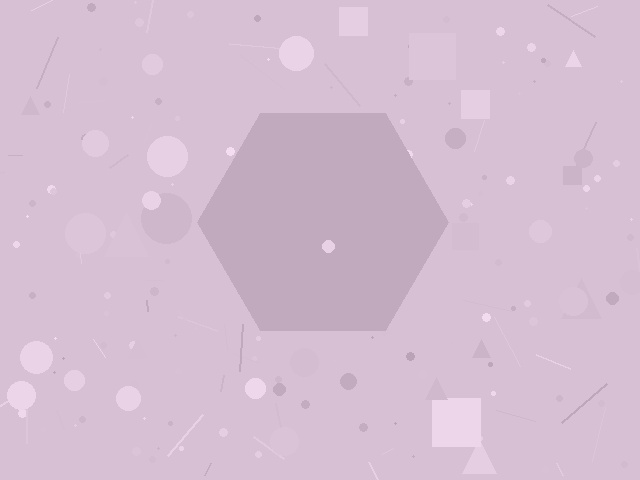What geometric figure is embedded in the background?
A hexagon is embedded in the background.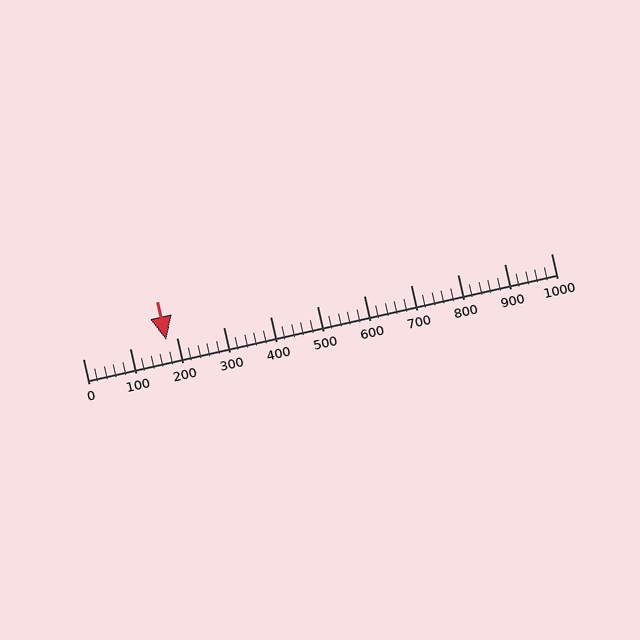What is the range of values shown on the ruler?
The ruler shows values from 0 to 1000.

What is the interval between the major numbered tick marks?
The major tick marks are spaced 100 units apart.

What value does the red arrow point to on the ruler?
The red arrow points to approximately 177.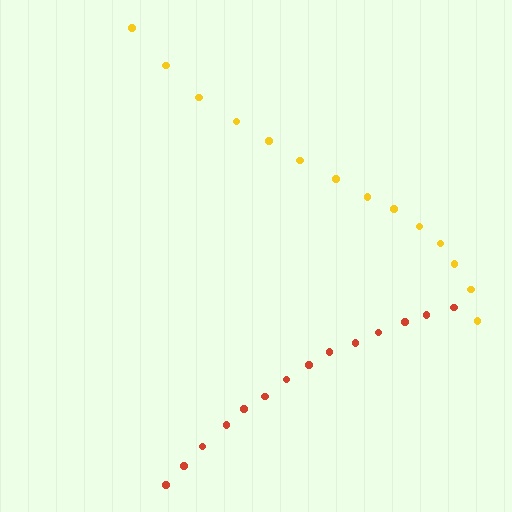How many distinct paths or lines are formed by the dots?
There are 2 distinct paths.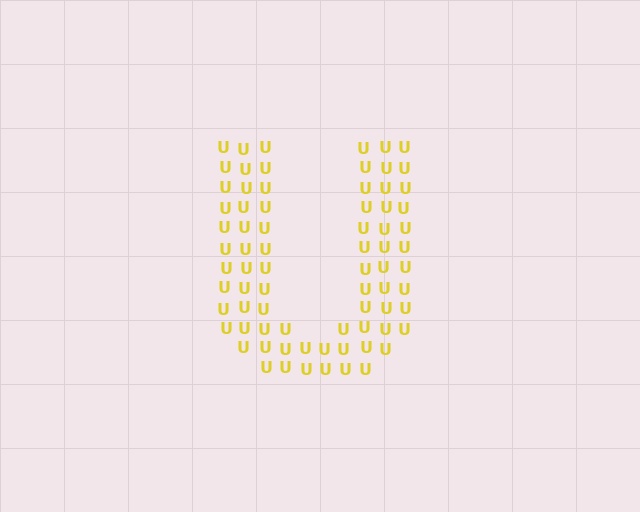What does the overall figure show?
The overall figure shows the letter U.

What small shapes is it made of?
It is made of small letter U's.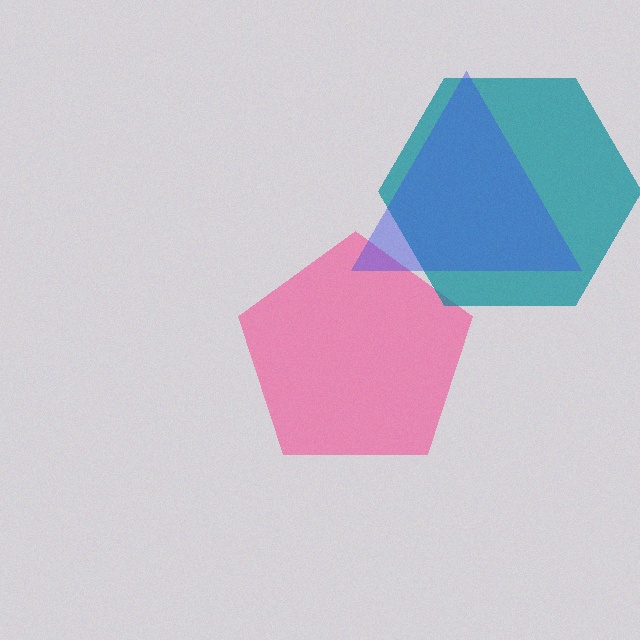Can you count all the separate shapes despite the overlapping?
Yes, there are 3 separate shapes.